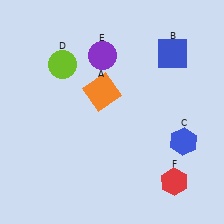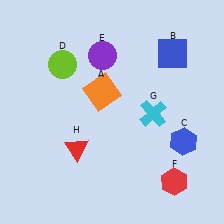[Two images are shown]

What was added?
A cyan cross (G), a red triangle (H) were added in Image 2.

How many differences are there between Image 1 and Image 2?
There are 2 differences between the two images.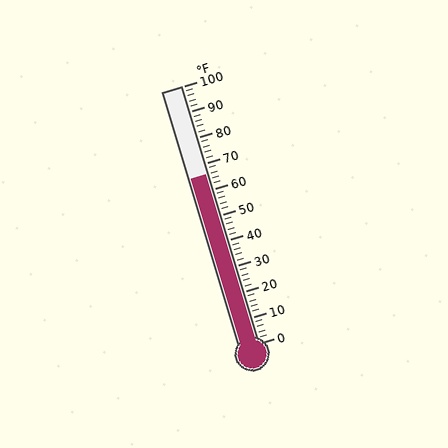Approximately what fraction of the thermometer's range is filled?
The thermometer is filled to approximately 65% of its range.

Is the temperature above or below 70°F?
The temperature is below 70°F.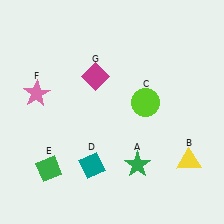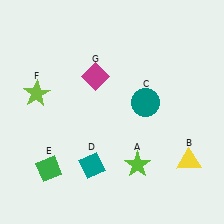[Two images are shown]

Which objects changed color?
A changed from green to lime. C changed from lime to teal. F changed from pink to lime.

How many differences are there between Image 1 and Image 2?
There are 3 differences between the two images.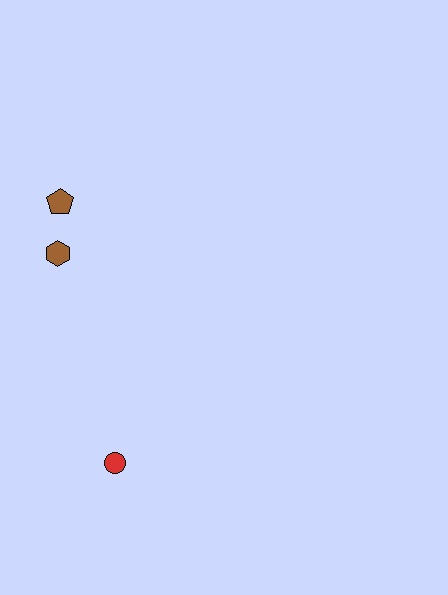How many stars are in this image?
There are no stars.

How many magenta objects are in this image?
There are no magenta objects.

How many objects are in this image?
There are 3 objects.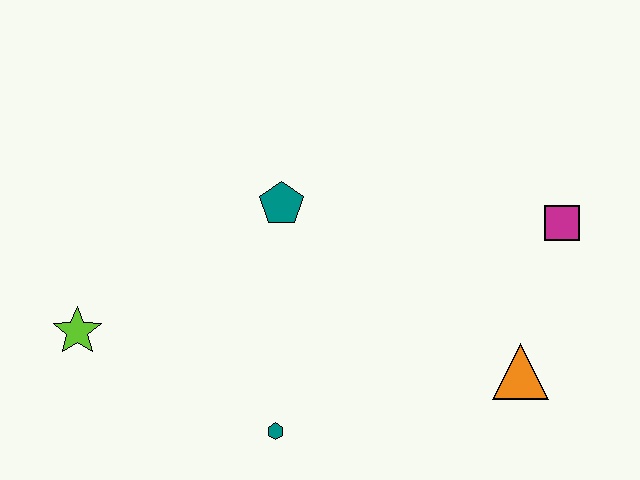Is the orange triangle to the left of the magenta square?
Yes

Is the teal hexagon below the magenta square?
Yes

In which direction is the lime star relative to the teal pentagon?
The lime star is to the left of the teal pentagon.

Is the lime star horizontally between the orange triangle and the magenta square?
No